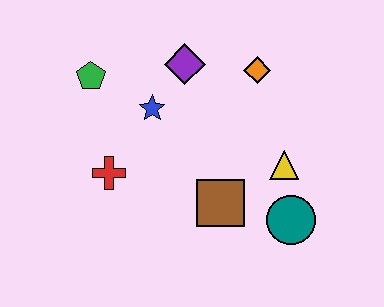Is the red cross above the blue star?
No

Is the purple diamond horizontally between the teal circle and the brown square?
No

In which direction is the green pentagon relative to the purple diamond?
The green pentagon is to the left of the purple diamond.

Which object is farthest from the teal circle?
The green pentagon is farthest from the teal circle.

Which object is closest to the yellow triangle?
The teal circle is closest to the yellow triangle.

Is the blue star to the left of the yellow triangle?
Yes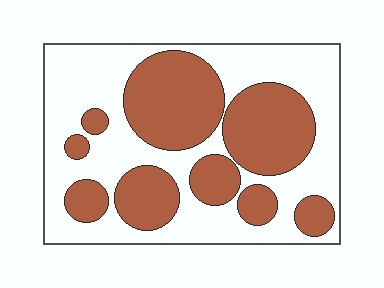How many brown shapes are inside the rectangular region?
9.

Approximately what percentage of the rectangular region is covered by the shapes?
Approximately 45%.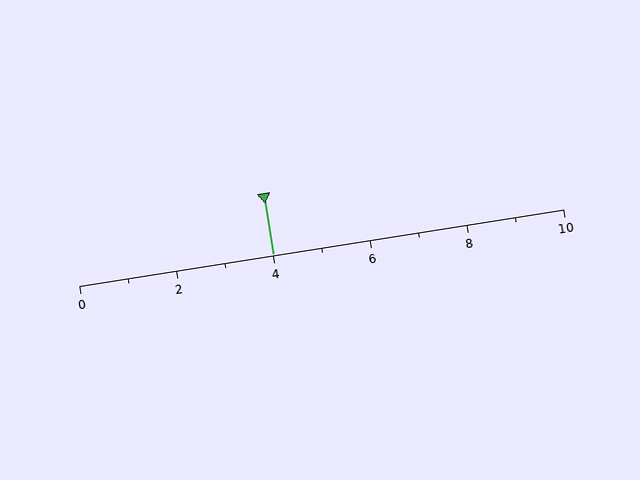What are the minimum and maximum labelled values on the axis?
The axis runs from 0 to 10.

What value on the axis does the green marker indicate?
The marker indicates approximately 4.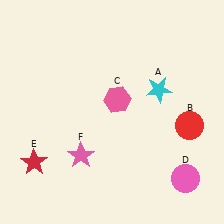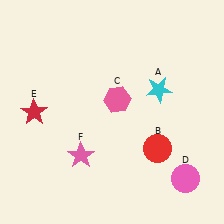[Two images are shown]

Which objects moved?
The objects that moved are: the red circle (B), the red star (E).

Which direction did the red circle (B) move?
The red circle (B) moved left.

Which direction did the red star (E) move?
The red star (E) moved up.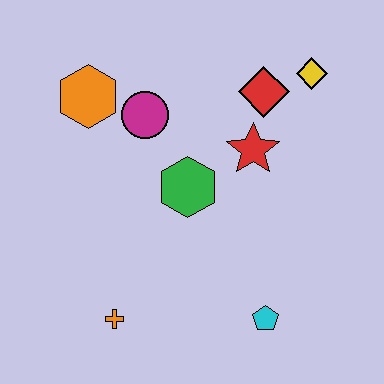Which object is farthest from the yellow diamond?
The orange cross is farthest from the yellow diamond.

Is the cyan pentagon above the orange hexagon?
No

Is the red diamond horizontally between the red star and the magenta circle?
No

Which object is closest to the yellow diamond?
The red diamond is closest to the yellow diamond.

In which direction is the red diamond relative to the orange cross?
The red diamond is above the orange cross.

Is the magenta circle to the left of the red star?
Yes